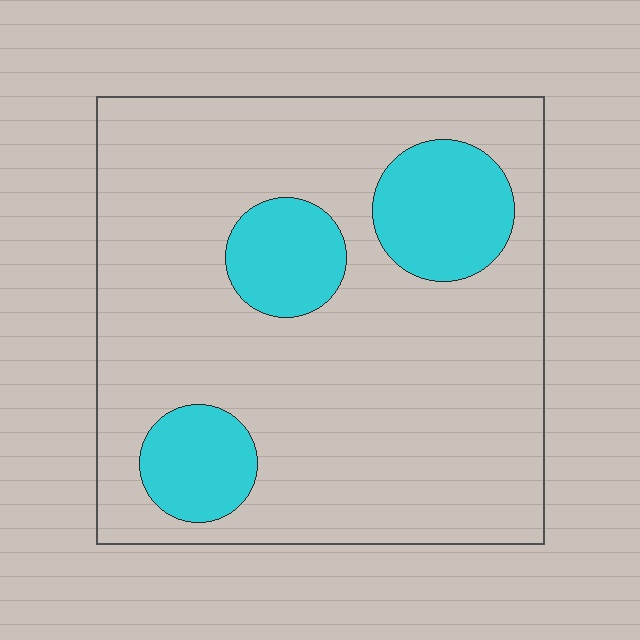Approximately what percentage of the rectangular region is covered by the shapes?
Approximately 20%.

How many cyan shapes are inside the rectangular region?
3.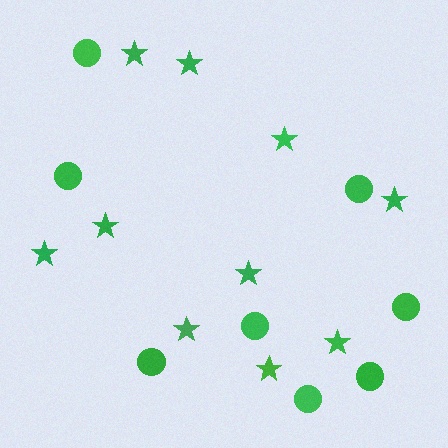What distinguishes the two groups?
There are 2 groups: one group of stars (10) and one group of circles (8).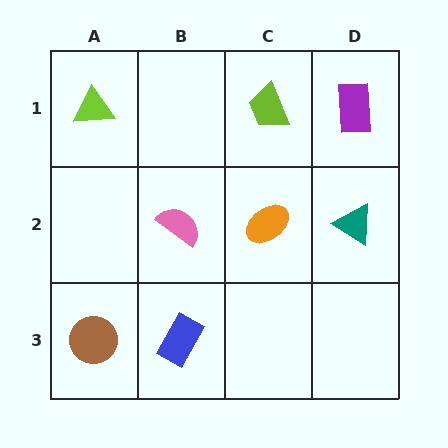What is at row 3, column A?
A brown circle.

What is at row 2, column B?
A pink semicircle.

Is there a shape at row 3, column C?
No, that cell is empty.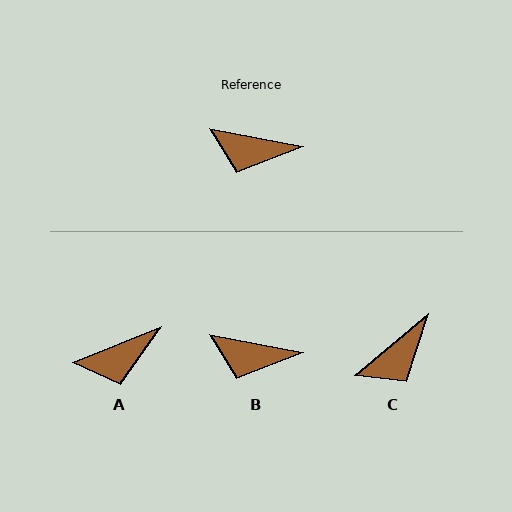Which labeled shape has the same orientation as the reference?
B.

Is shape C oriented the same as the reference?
No, it is off by about 51 degrees.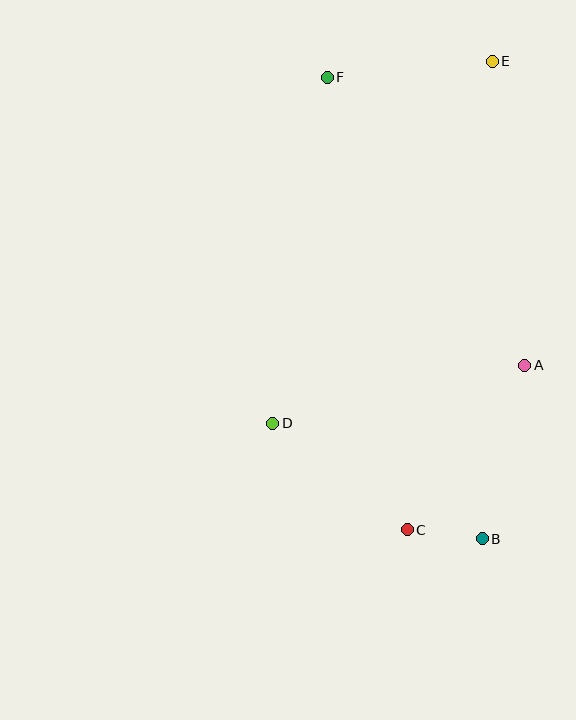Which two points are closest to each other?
Points B and C are closest to each other.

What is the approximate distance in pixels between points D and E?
The distance between D and E is approximately 423 pixels.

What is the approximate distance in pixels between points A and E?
The distance between A and E is approximately 306 pixels.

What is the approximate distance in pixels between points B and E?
The distance between B and E is approximately 478 pixels.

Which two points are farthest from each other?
Points B and F are farthest from each other.